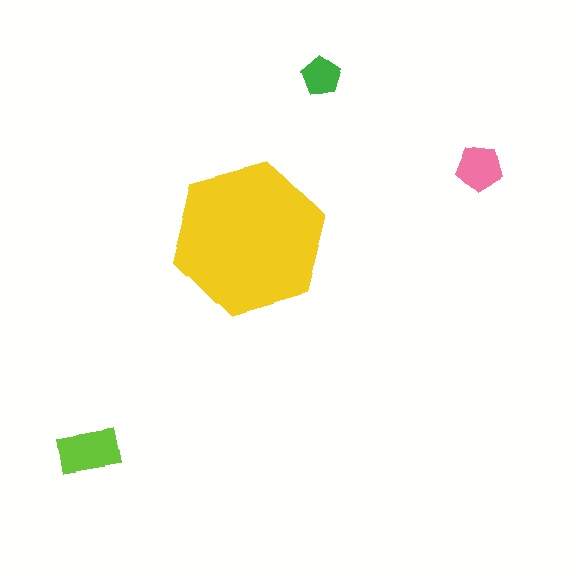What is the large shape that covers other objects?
A yellow hexagon.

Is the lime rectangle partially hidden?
No, the lime rectangle is fully visible.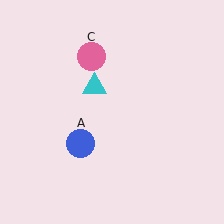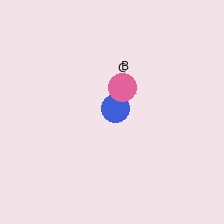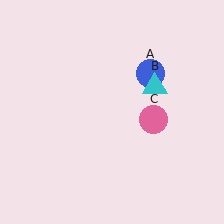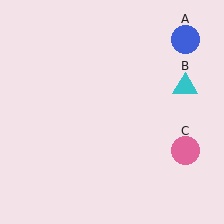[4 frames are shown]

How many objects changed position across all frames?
3 objects changed position: blue circle (object A), cyan triangle (object B), pink circle (object C).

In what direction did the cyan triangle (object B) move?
The cyan triangle (object B) moved right.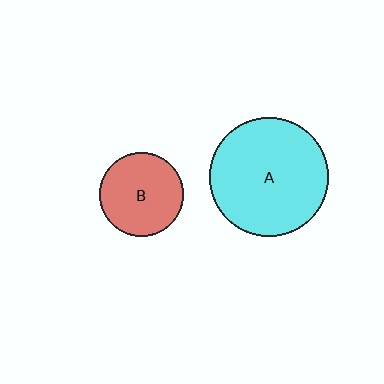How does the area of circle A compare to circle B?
Approximately 2.0 times.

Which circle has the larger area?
Circle A (cyan).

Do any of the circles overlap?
No, none of the circles overlap.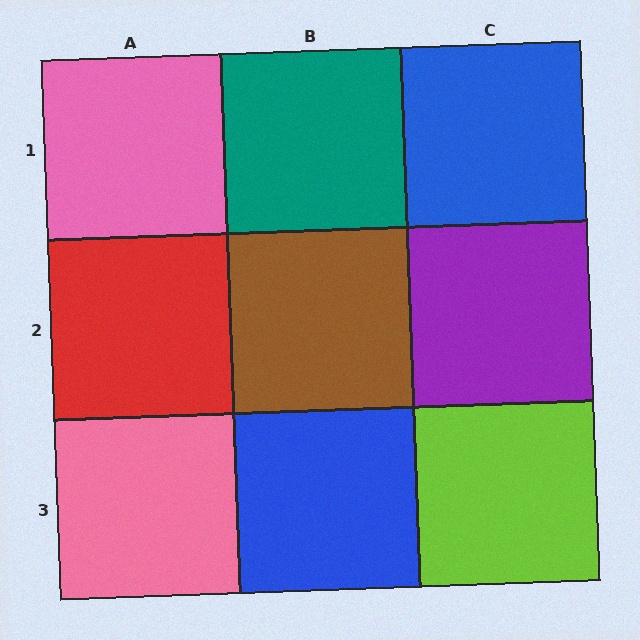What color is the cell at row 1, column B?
Teal.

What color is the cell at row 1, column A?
Pink.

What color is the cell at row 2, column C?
Purple.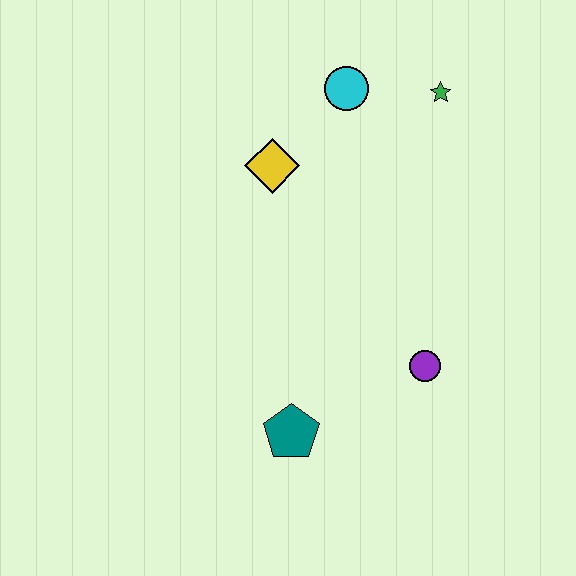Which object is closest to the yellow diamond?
The cyan circle is closest to the yellow diamond.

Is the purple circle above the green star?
No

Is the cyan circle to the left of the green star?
Yes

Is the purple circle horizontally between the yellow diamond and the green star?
Yes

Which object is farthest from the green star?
The teal pentagon is farthest from the green star.